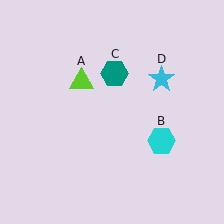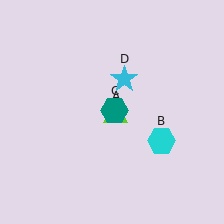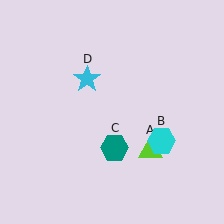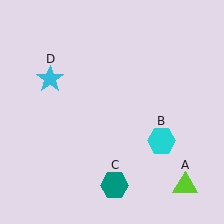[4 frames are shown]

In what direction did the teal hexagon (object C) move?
The teal hexagon (object C) moved down.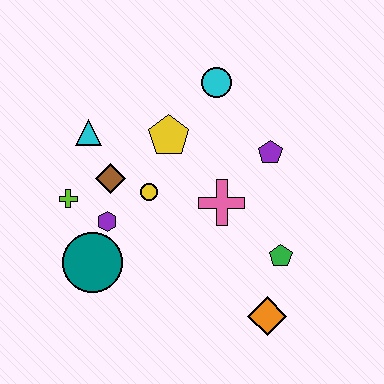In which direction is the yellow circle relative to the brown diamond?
The yellow circle is to the right of the brown diamond.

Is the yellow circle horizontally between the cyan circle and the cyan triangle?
Yes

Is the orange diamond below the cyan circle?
Yes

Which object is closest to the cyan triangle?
The brown diamond is closest to the cyan triangle.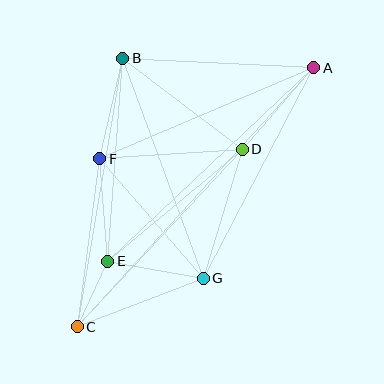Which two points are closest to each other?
Points C and E are closest to each other.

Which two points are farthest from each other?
Points A and C are farthest from each other.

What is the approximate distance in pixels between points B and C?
The distance between B and C is approximately 272 pixels.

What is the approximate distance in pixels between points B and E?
The distance between B and E is approximately 203 pixels.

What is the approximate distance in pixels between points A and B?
The distance between A and B is approximately 191 pixels.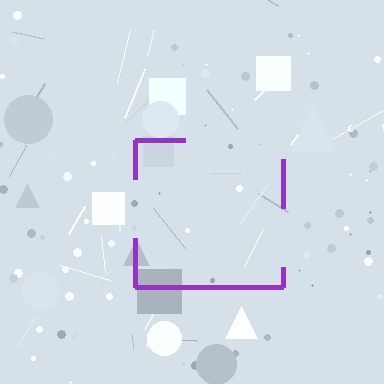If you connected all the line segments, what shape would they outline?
They would outline a square.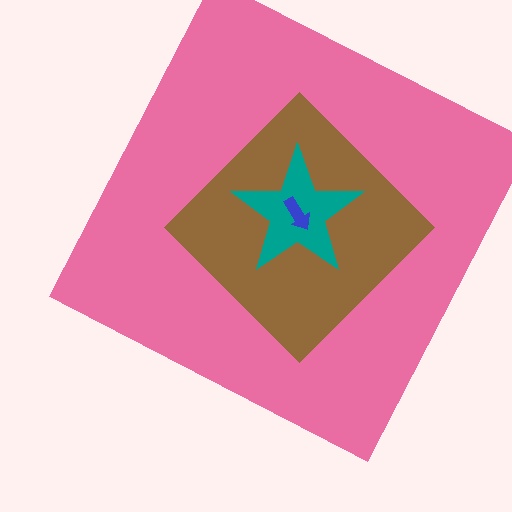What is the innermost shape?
The blue arrow.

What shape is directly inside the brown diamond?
The teal star.